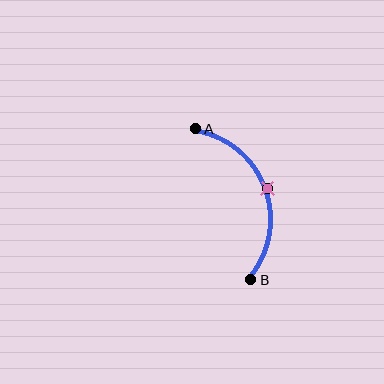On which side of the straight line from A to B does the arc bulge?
The arc bulges to the right of the straight line connecting A and B.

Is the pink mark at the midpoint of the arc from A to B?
Yes. The pink mark lies on the arc at equal arc-length from both A and B — it is the arc midpoint.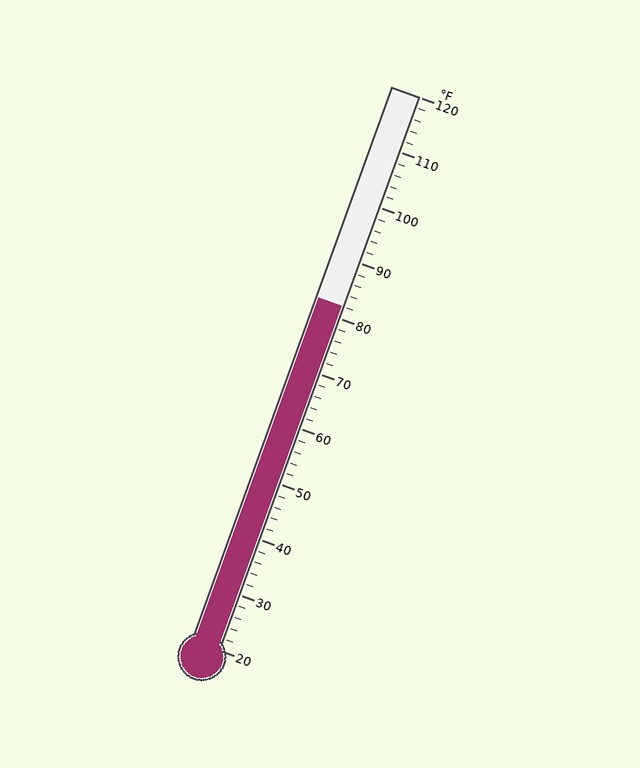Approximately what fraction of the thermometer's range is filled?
The thermometer is filled to approximately 60% of its range.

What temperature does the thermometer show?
The thermometer shows approximately 82°F.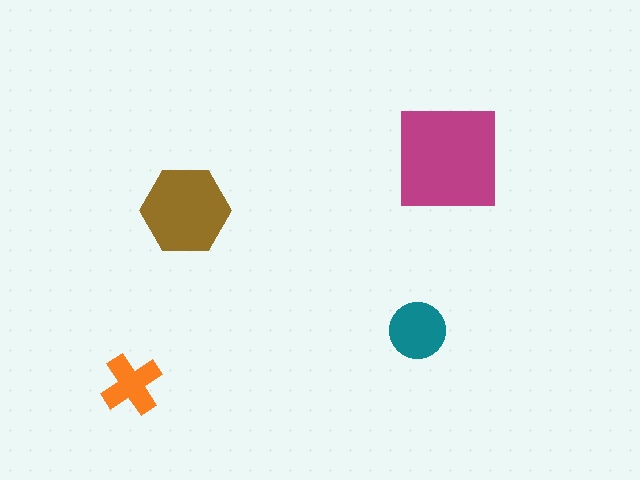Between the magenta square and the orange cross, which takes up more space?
The magenta square.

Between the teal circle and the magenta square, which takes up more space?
The magenta square.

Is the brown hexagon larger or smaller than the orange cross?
Larger.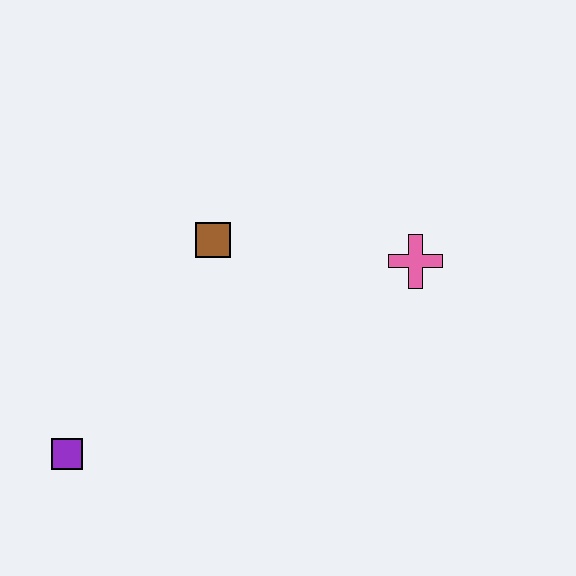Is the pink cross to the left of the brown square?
No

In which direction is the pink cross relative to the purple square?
The pink cross is to the right of the purple square.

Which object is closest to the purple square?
The brown square is closest to the purple square.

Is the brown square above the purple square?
Yes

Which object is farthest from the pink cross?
The purple square is farthest from the pink cross.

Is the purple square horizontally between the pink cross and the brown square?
No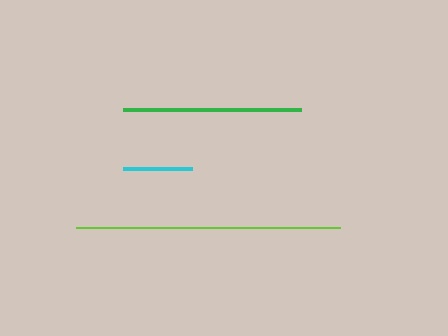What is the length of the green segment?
The green segment is approximately 178 pixels long.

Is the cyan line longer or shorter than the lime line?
The lime line is longer than the cyan line.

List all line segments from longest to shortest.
From longest to shortest: lime, green, cyan.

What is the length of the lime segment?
The lime segment is approximately 264 pixels long.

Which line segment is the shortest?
The cyan line is the shortest at approximately 69 pixels.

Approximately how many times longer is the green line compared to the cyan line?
The green line is approximately 2.6 times the length of the cyan line.